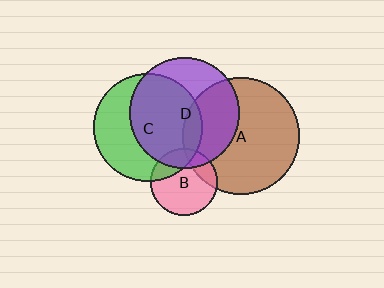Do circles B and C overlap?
Yes.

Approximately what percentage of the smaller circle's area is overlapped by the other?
Approximately 25%.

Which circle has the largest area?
Circle A (brown).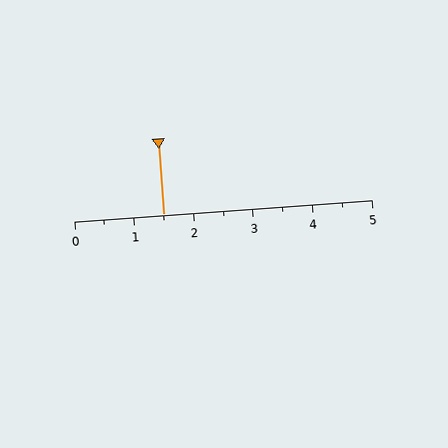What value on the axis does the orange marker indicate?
The marker indicates approximately 1.5.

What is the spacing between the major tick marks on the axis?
The major ticks are spaced 1 apart.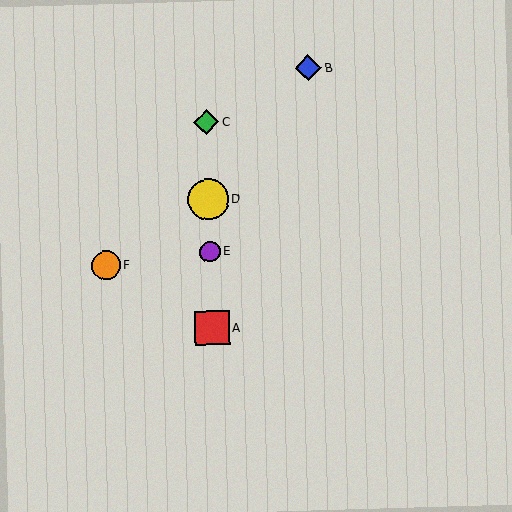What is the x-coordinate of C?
Object C is at x≈206.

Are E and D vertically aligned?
Yes, both are at x≈210.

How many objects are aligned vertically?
4 objects (A, C, D, E) are aligned vertically.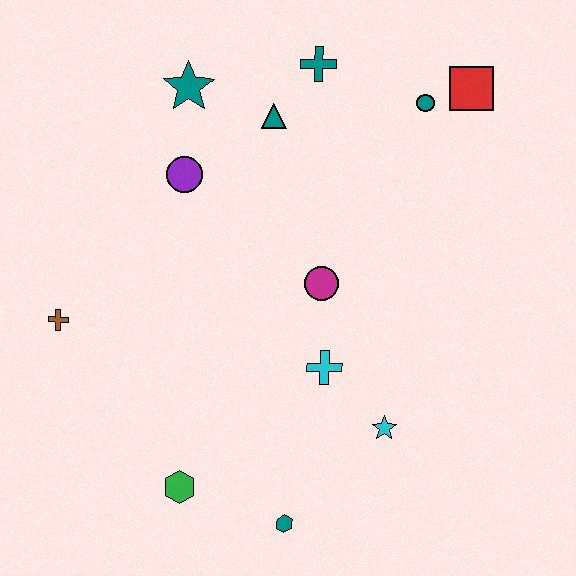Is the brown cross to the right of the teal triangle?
No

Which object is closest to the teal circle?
The red square is closest to the teal circle.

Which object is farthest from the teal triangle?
The teal hexagon is farthest from the teal triangle.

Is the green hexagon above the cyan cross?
No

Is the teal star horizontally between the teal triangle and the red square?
No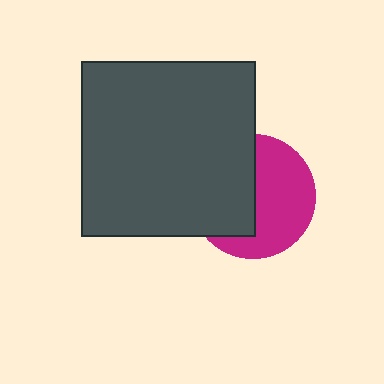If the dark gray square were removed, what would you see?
You would see the complete magenta circle.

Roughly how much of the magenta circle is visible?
About half of it is visible (roughly 54%).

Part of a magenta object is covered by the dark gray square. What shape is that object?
It is a circle.